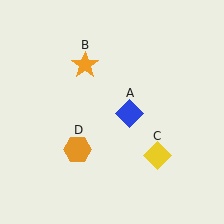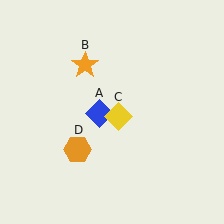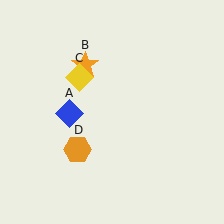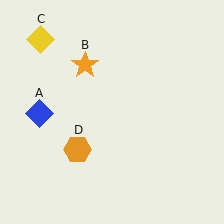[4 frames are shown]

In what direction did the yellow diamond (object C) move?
The yellow diamond (object C) moved up and to the left.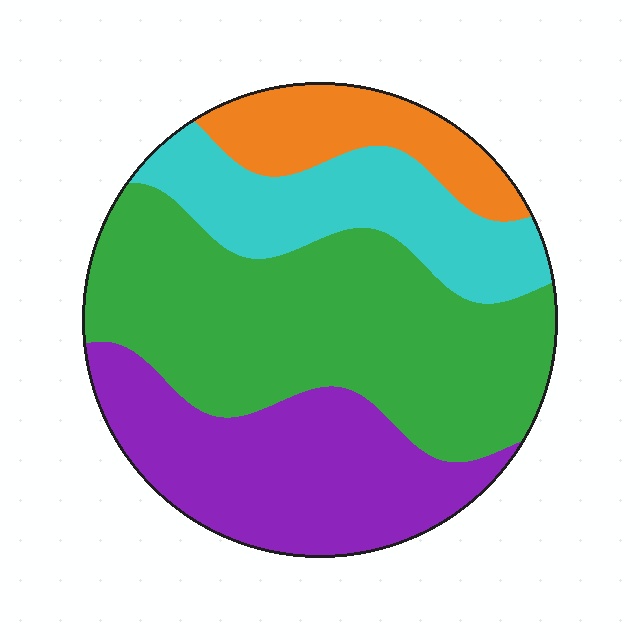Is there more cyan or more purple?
Purple.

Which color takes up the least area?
Orange, at roughly 10%.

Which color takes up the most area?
Green, at roughly 40%.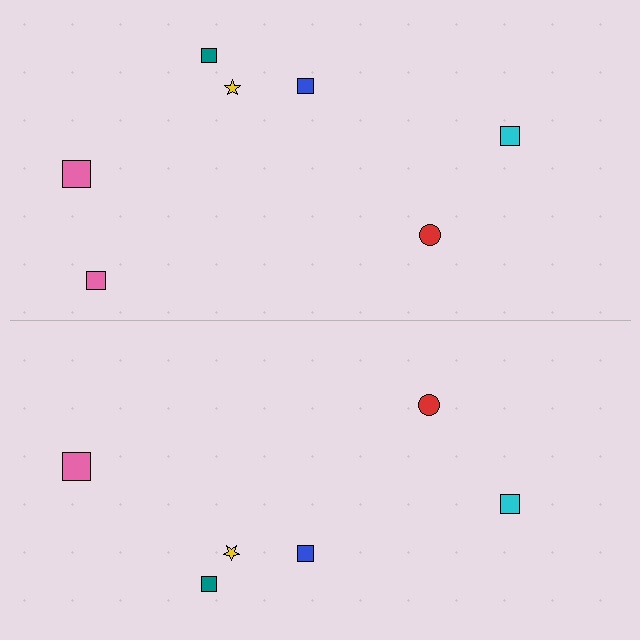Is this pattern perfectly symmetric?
No, the pattern is not perfectly symmetric. A pink square is missing from the bottom side.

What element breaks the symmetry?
A pink square is missing from the bottom side.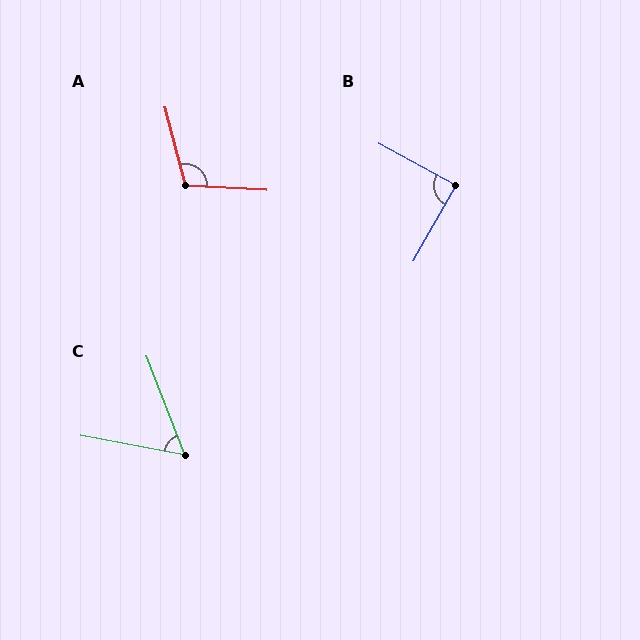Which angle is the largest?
A, at approximately 107 degrees.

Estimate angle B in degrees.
Approximately 89 degrees.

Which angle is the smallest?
C, at approximately 58 degrees.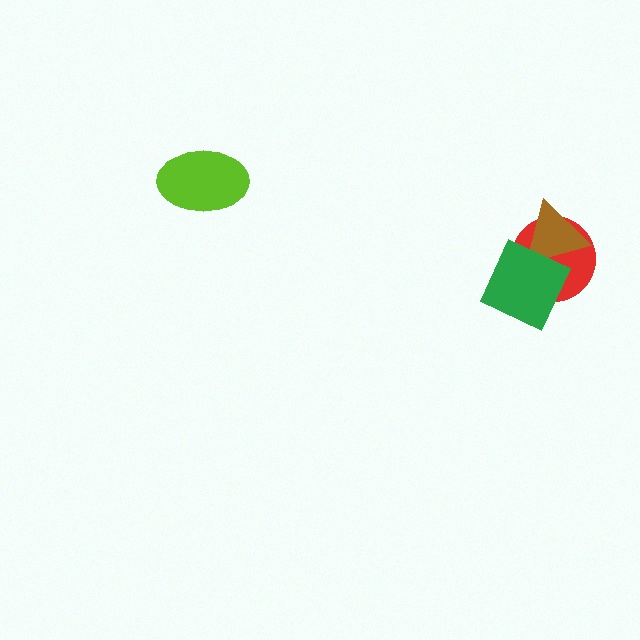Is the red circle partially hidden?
Yes, it is partially covered by another shape.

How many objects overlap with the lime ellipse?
0 objects overlap with the lime ellipse.